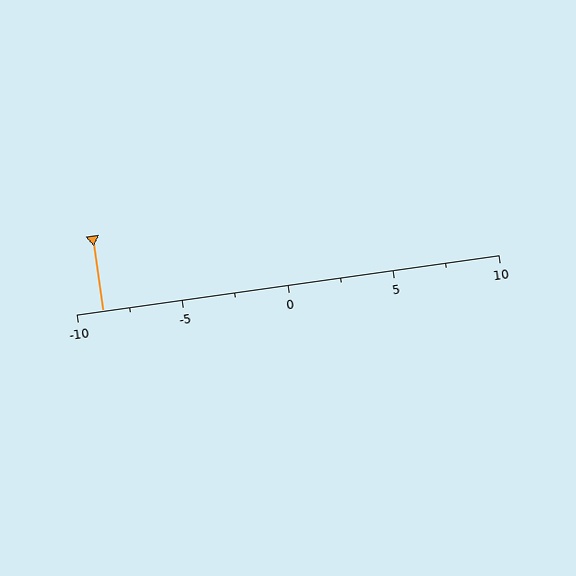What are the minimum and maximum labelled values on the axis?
The axis runs from -10 to 10.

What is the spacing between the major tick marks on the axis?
The major ticks are spaced 5 apart.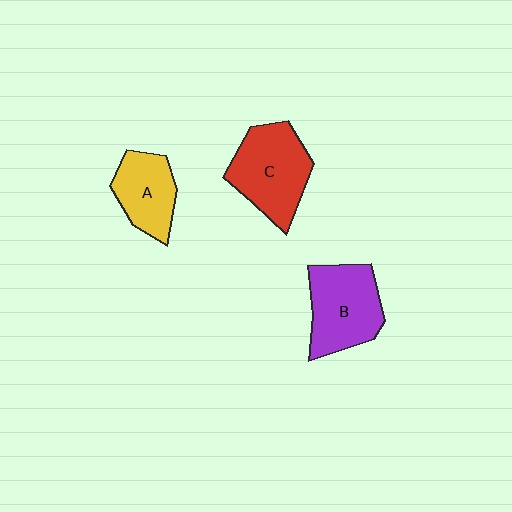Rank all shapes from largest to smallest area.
From largest to smallest: C (red), B (purple), A (yellow).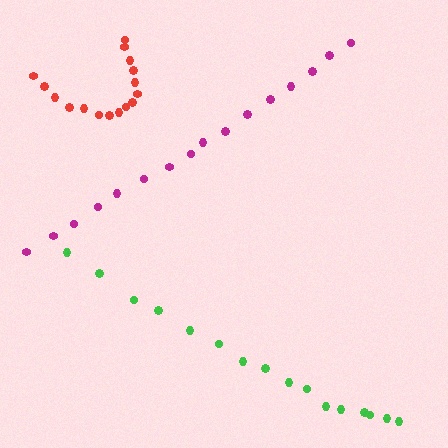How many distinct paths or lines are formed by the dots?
There are 3 distinct paths.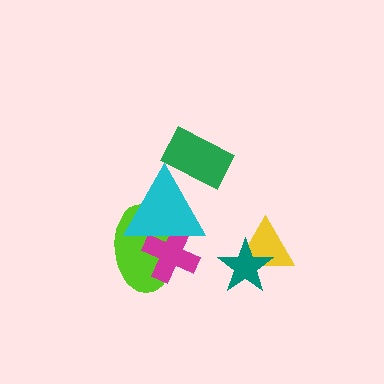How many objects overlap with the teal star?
1 object overlaps with the teal star.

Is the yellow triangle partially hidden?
Yes, it is partially covered by another shape.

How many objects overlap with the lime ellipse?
2 objects overlap with the lime ellipse.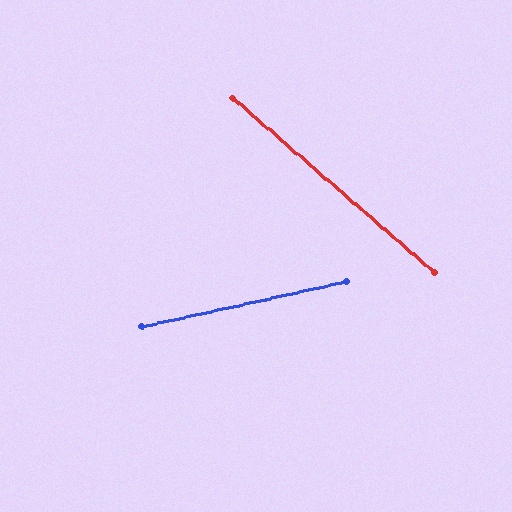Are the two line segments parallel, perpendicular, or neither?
Neither parallel nor perpendicular — they differ by about 53°.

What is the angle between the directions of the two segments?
Approximately 53 degrees.